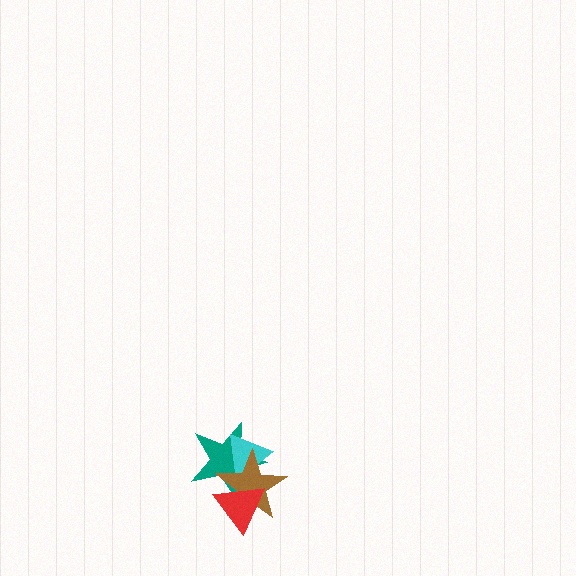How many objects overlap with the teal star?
3 objects overlap with the teal star.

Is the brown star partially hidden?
Yes, it is partially covered by another shape.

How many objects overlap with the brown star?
3 objects overlap with the brown star.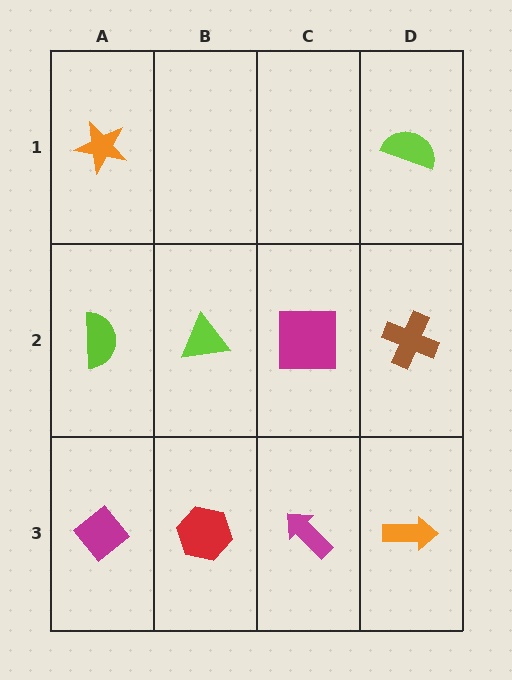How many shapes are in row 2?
4 shapes.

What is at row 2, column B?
A lime triangle.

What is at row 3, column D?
An orange arrow.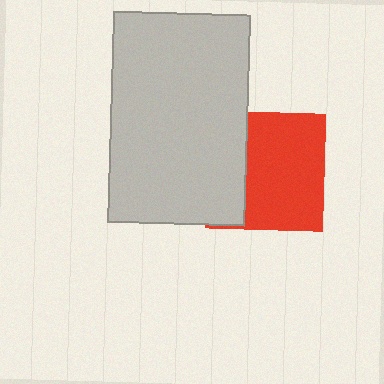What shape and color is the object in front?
The object in front is a light gray rectangle.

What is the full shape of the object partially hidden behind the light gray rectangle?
The partially hidden object is a red square.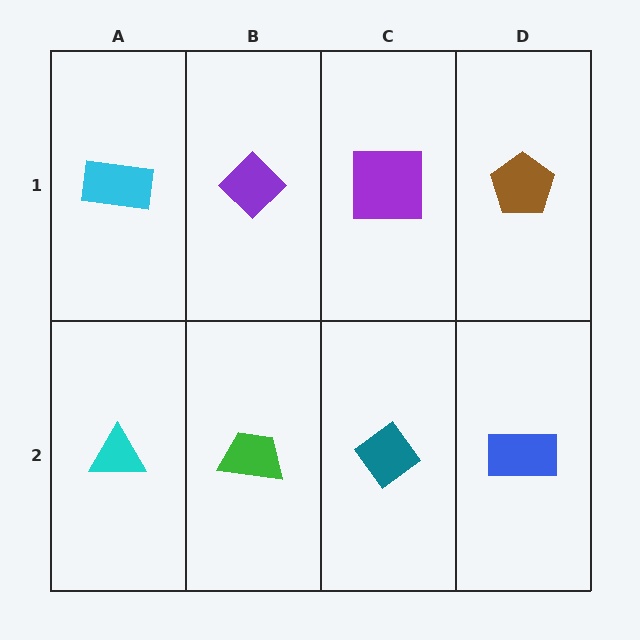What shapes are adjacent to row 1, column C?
A teal diamond (row 2, column C), a purple diamond (row 1, column B), a brown pentagon (row 1, column D).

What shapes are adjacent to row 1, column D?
A blue rectangle (row 2, column D), a purple square (row 1, column C).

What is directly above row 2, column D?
A brown pentagon.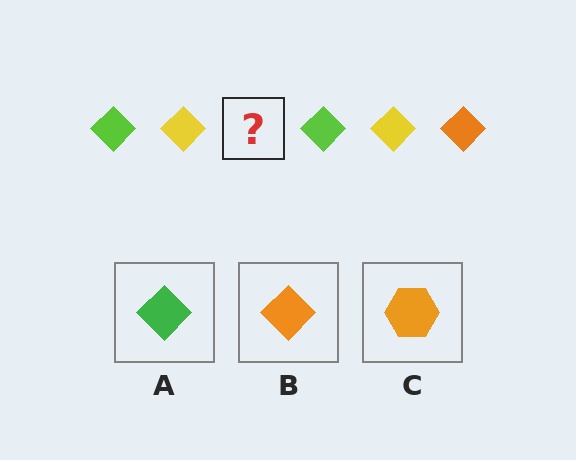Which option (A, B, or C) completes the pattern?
B.